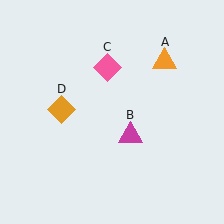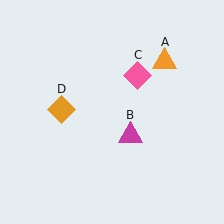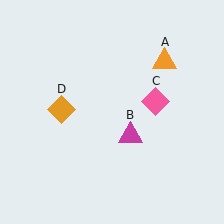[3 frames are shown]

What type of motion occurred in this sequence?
The pink diamond (object C) rotated clockwise around the center of the scene.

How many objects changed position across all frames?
1 object changed position: pink diamond (object C).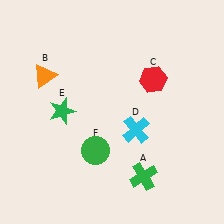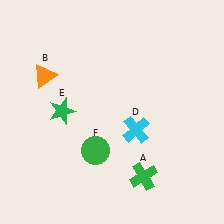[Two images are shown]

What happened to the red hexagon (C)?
The red hexagon (C) was removed in Image 2. It was in the top-right area of Image 1.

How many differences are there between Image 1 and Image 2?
There is 1 difference between the two images.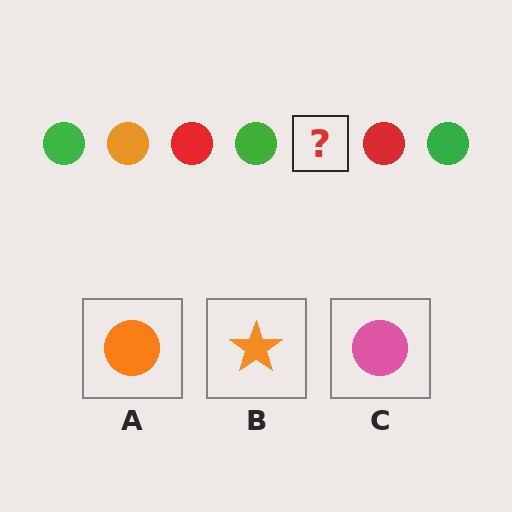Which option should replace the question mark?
Option A.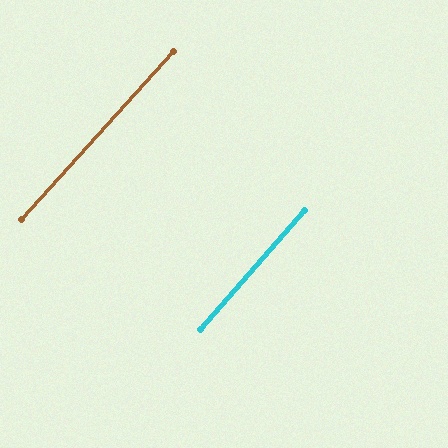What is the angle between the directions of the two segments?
Approximately 1 degree.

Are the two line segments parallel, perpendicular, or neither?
Parallel — their directions differ by only 1.2°.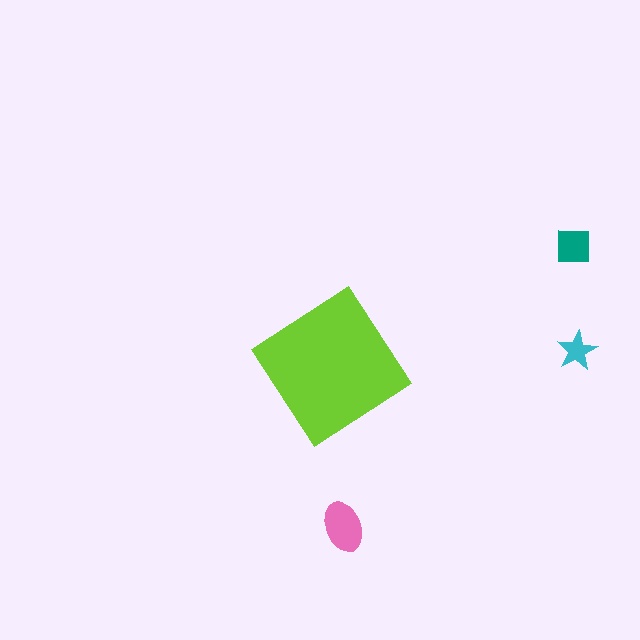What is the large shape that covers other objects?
A lime diamond.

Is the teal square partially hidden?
No, the teal square is fully visible.